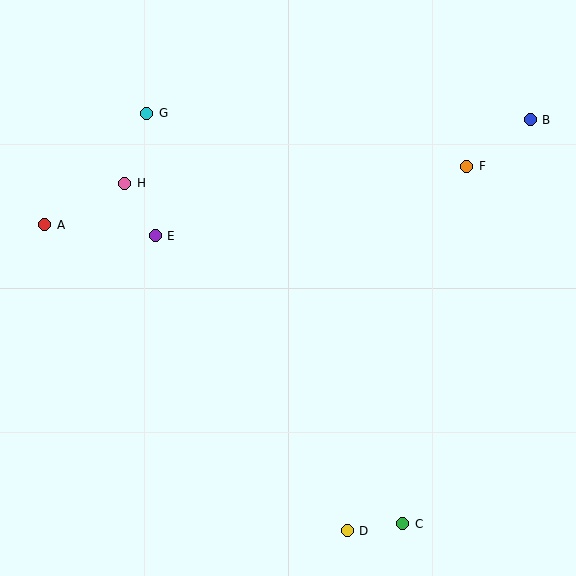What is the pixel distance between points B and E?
The distance between B and E is 392 pixels.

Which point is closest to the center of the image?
Point E at (155, 236) is closest to the center.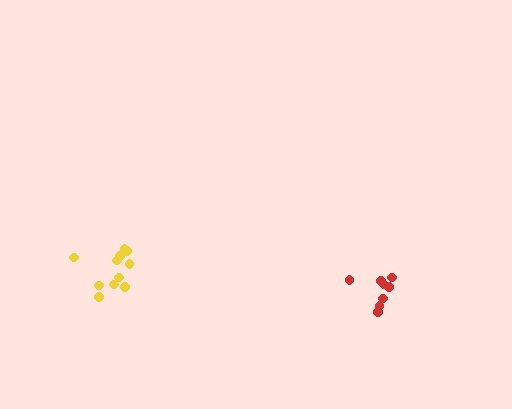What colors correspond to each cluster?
The clusters are colored: yellow, red.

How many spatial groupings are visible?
There are 2 spatial groupings.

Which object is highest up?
The yellow cluster is topmost.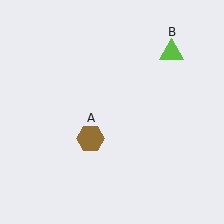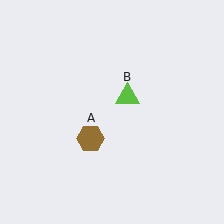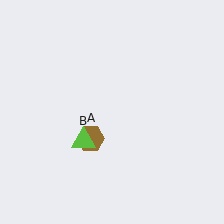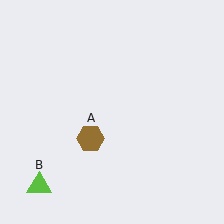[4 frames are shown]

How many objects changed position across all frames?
1 object changed position: lime triangle (object B).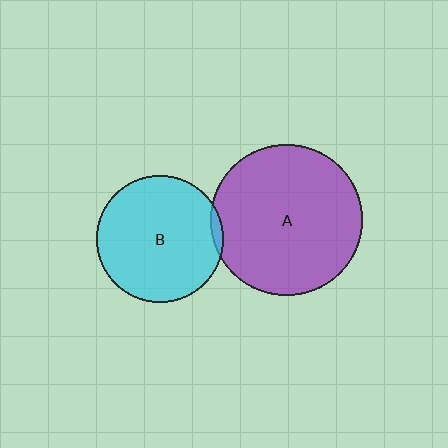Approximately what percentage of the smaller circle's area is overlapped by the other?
Approximately 5%.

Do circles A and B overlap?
Yes.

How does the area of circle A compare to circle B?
Approximately 1.4 times.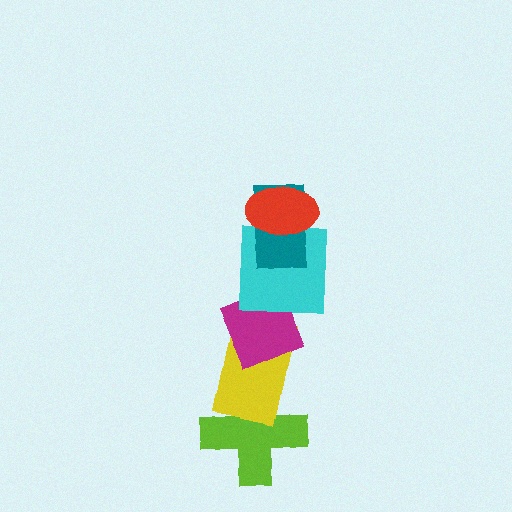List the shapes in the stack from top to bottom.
From top to bottom: the red ellipse, the teal rectangle, the cyan square, the magenta diamond, the yellow rectangle, the lime cross.